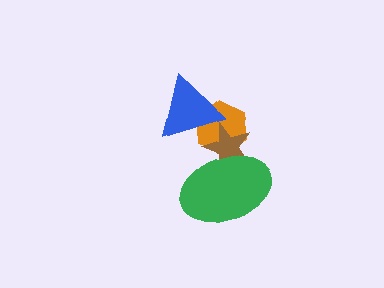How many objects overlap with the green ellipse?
2 objects overlap with the green ellipse.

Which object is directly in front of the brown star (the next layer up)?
The blue triangle is directly in front of the brown star.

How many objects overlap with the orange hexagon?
3 objects overlap with the orange hexagon.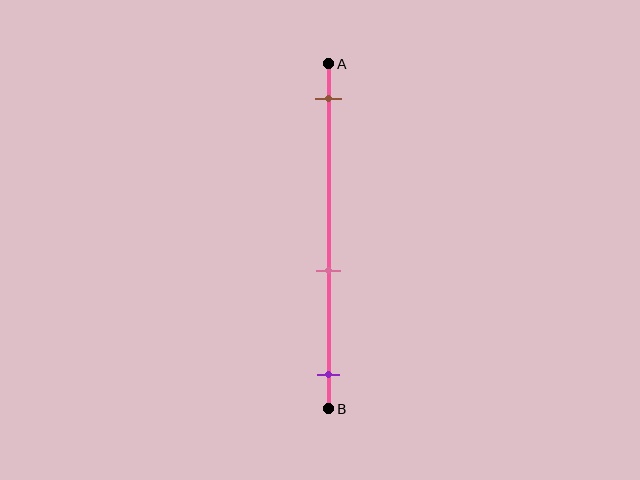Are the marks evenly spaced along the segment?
No, the marks are not evenly spaced.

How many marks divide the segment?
There are 3 marks dividing the segment.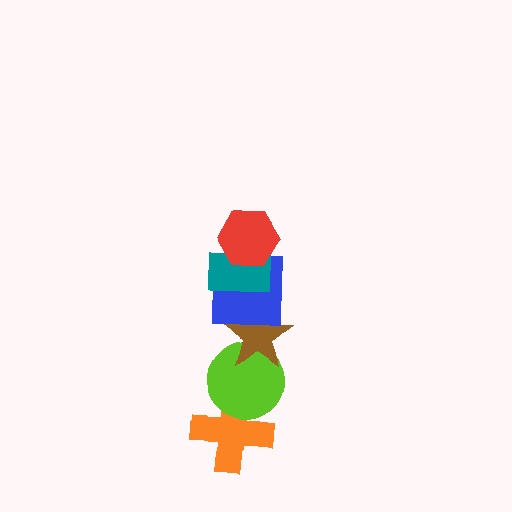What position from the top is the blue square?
The blue square is 3rd from the top.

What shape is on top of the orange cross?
The lime circle is on top of the orange cross.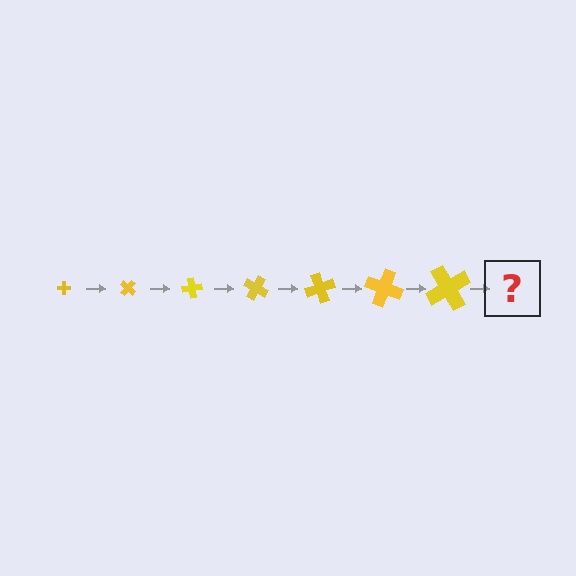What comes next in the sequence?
The next element should be a cross, larger than the previous one and rotated 280 degrees from the start.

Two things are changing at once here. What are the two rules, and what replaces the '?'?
The two rules are that the cross grows larger each step and it rotates 40 degrees each step. The '?' should be a cross, larger than the previous one and rotated 280 degrees from the start.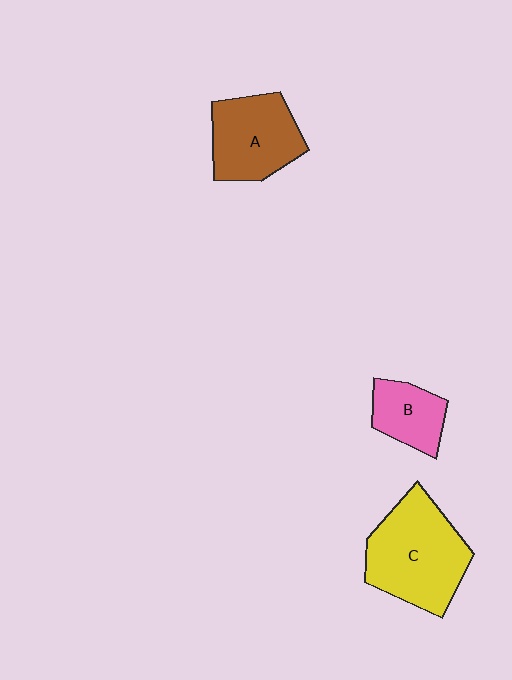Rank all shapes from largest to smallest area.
From largest to smallest: C (yellow), A (brown), B (pink).